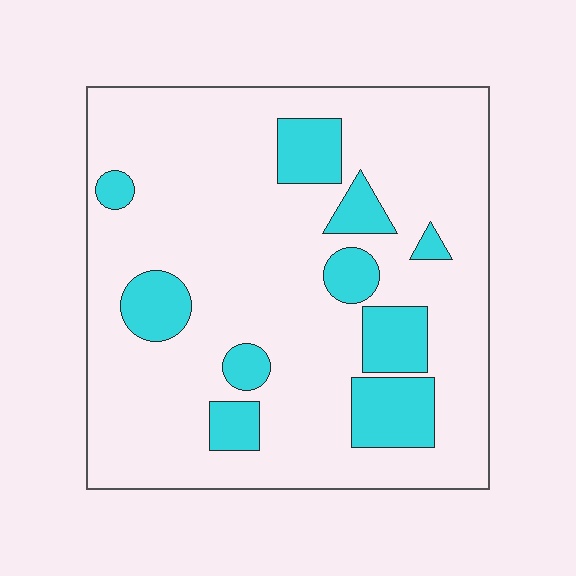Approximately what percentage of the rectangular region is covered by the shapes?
Approximately 20%.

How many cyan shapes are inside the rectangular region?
10.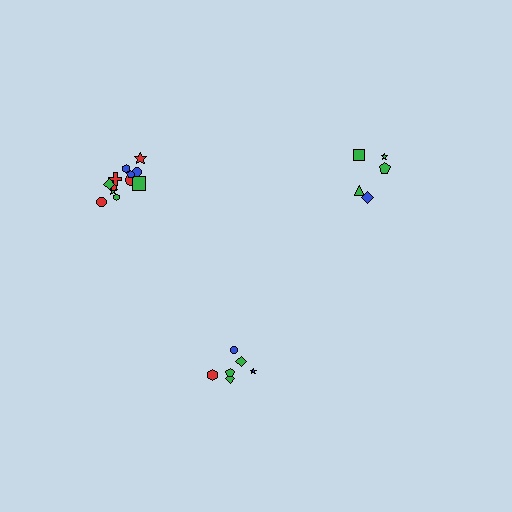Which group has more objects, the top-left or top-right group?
The top-left group.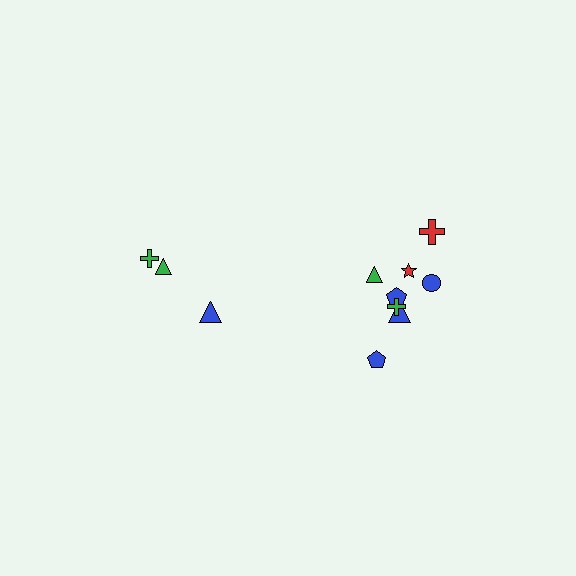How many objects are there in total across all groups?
There are 11 objects.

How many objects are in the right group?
There are 8 objects.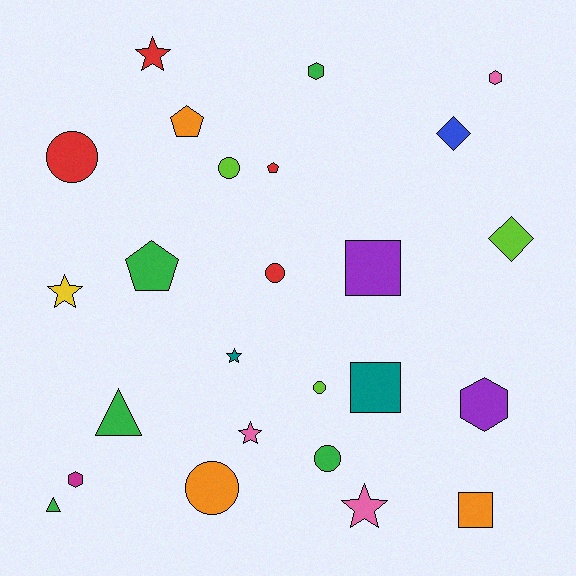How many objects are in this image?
There are 25 objects.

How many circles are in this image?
There are 6 circles.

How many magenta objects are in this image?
There is 1 magenta object.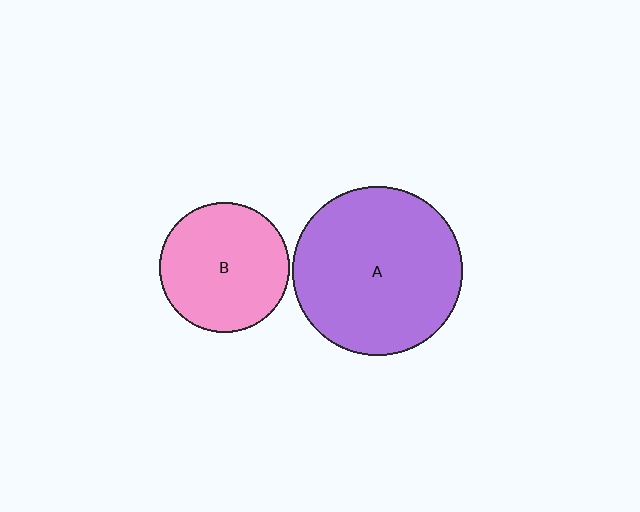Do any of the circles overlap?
No, none of the circles overlap.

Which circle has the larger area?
Circle A (purple).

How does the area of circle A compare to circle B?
Approximately 1.7 times.